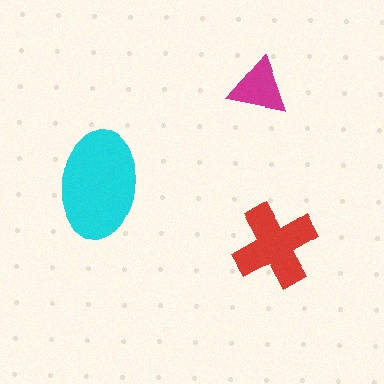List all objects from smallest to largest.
The magenta triangle, the red cross, the cyan ellipse.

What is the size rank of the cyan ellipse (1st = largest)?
1st.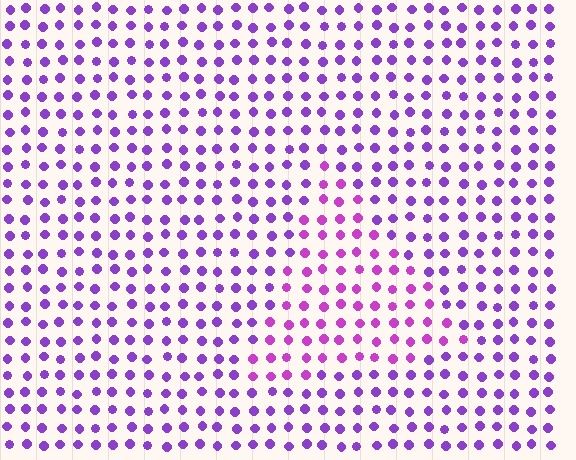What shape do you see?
I see a triangle.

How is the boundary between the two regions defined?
The boundary is defined purely by a slight shift in hue (about 27 degrees). Spacing, size, and orientation are identical on both sides.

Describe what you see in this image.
The image is filled with small purple elements in a uniform arrangement. A triangle-shaped region is visible where the elements are tinted to a slightly different hue, forming a subtle color boundary.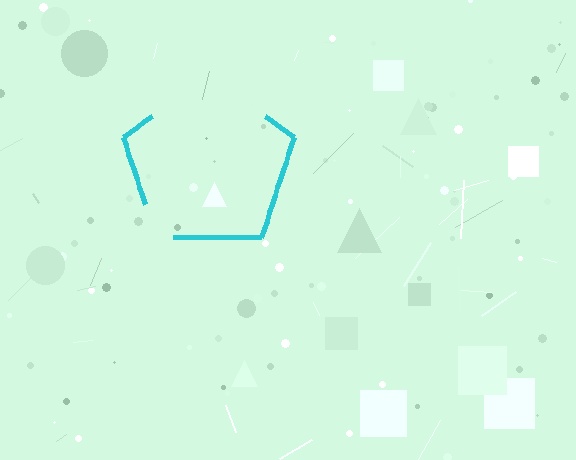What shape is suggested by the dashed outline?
The dashed outline suggests a pentagon.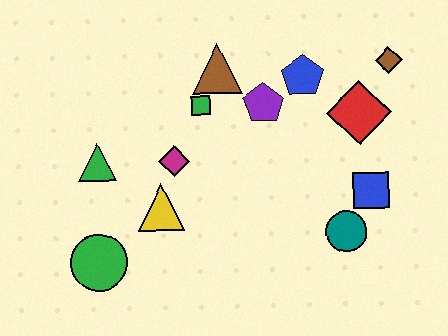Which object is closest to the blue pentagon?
The purple pentagon is closest to the blue pentagon.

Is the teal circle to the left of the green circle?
No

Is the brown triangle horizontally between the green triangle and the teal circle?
Yes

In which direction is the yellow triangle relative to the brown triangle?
The yellow triangle is below the brown triangle.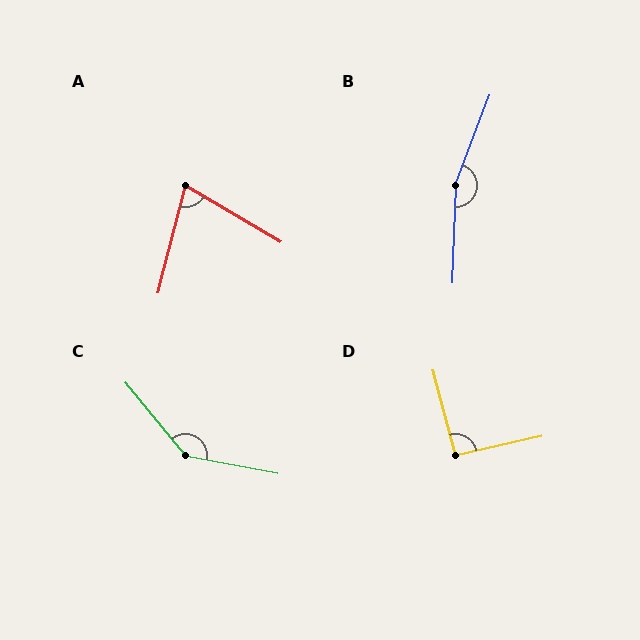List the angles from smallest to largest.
A (74°), D (92°), C (140°), B (162°).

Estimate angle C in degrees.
Approximately 140 degrees.